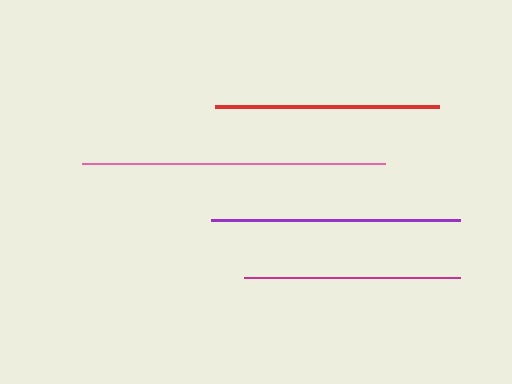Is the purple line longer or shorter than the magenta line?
The purple line is longer than the magenta line.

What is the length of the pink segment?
The pink segment is approximately 303 pixels long.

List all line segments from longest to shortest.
From longest to shortest: pink, purple, red, magenta.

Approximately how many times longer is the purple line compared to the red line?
The purple line is approximately 1.1 times the length of the red line.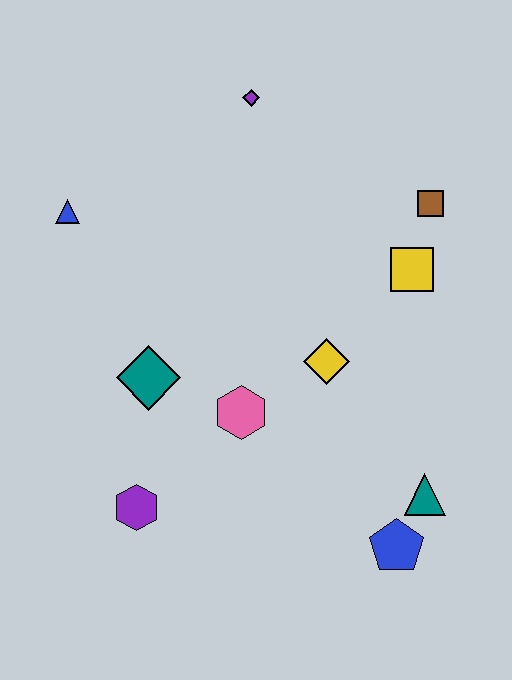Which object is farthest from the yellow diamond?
The blue triangle is farthest from the yellow diamond.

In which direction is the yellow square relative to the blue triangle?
The yellow square is to the right of the blue triangle.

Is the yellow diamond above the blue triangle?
No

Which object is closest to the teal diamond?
The pink hexagon is closest to the teal diamond.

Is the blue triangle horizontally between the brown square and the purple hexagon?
No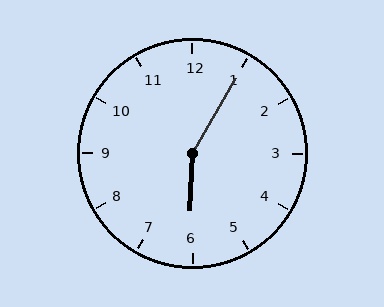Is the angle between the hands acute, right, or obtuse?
It is obtuse.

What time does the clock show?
6:05.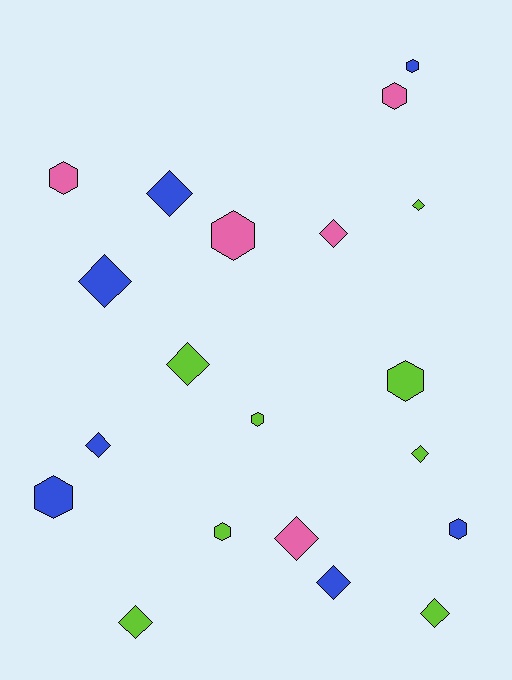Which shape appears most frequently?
Diamond, with 11 objects.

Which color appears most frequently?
Lime, with 8 objects.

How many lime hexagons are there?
There are 3 lime hexagons.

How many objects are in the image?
There are 20 objects.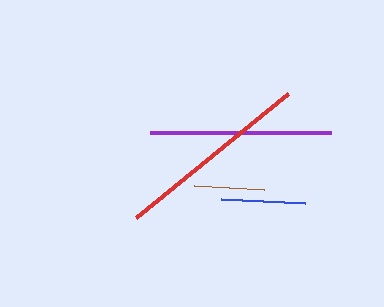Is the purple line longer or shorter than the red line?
The red line is longer than the purple line.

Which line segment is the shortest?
The brown line is the shortest at approximately 71 pixels.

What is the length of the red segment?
The red segment is approximately 197 pixels long.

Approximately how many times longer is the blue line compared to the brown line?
The blue line is approximately 1.2 times the length of the brown line.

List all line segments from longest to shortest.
From longest to shortest: red, purple, blue, brown.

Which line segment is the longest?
The red line is the longest at approximately 197 pixels.